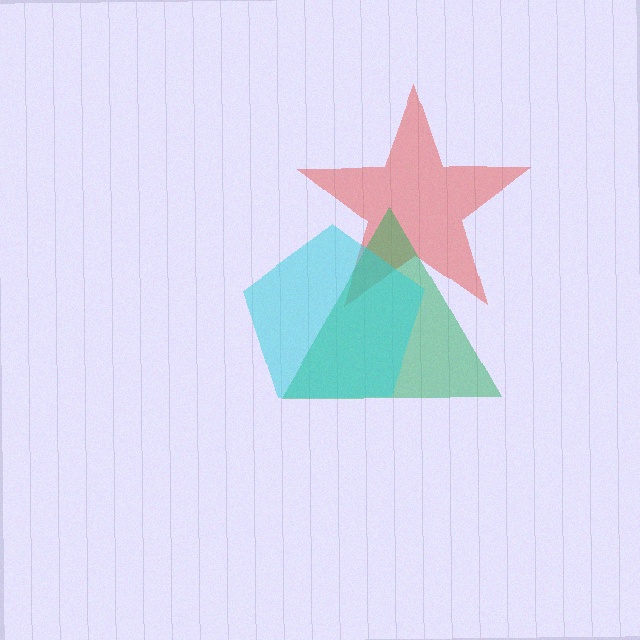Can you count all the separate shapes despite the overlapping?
Yes, there are 3 separate shapes.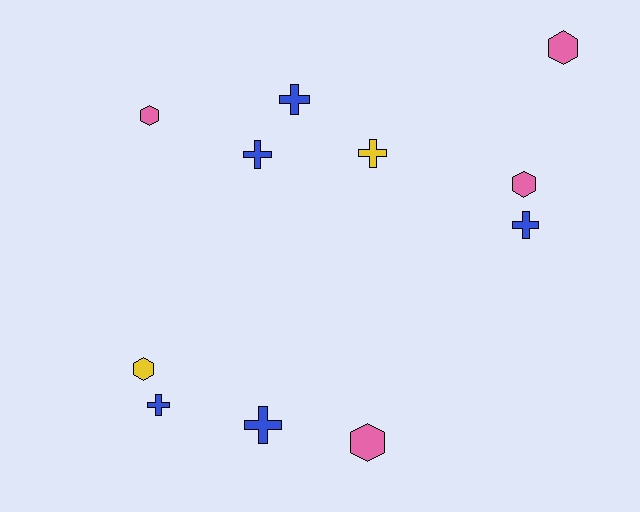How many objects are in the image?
There are 11 objects.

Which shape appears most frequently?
Cross, with 6 objects.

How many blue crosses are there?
There are 5 blue crosses.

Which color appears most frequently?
Blue, with 5 objects.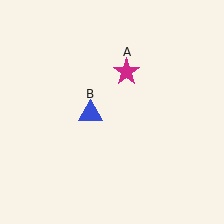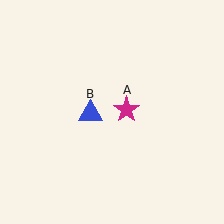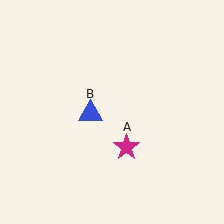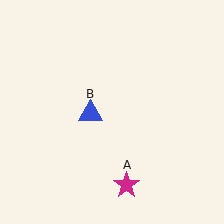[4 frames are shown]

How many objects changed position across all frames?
1 object changed position: magenta star (object A).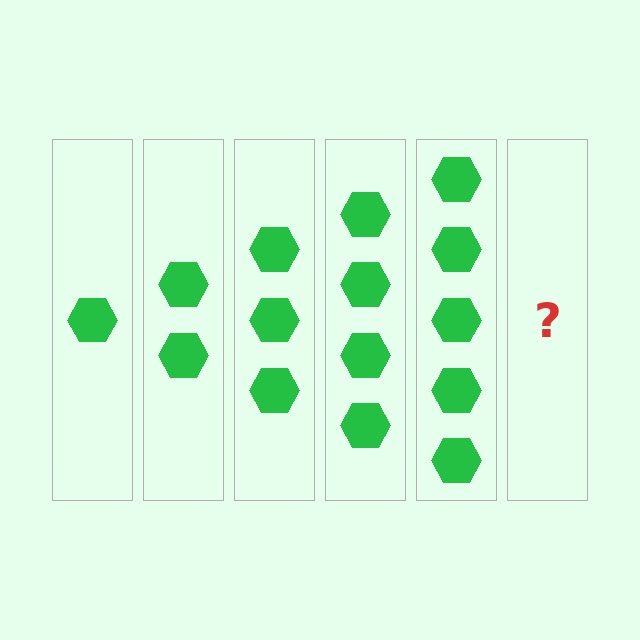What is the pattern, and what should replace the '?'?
The pattern is that each step adds one more hexagon. The '?' should be 6 hexagons.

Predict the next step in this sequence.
The next step is 6 hexagons.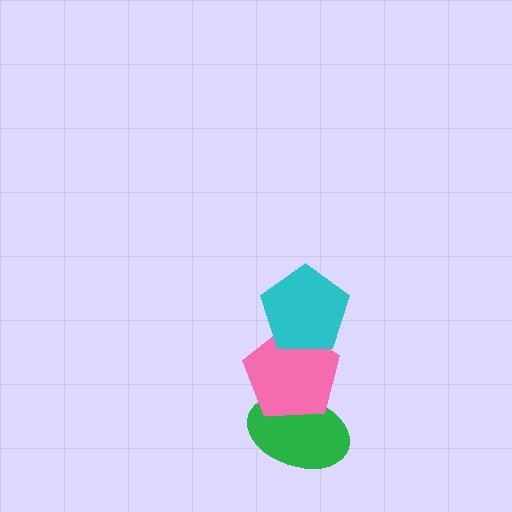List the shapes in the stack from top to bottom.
From top to bottom: the cyan pentagon, the pink pentagon, the green ellipse.